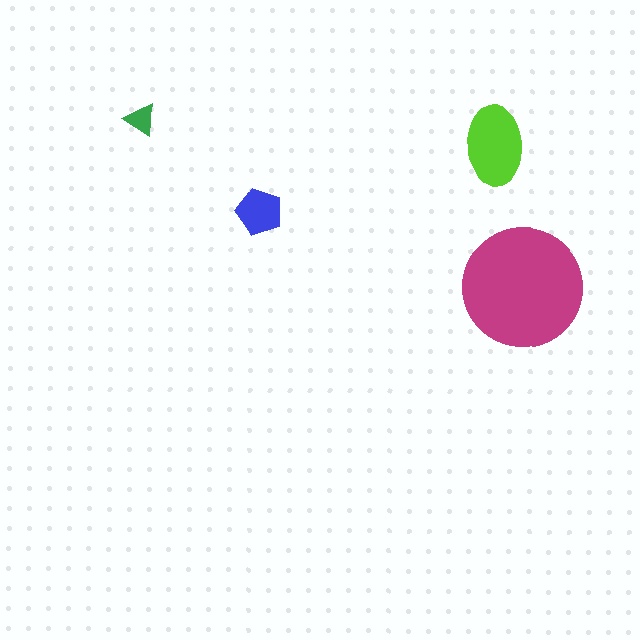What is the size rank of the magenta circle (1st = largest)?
1st.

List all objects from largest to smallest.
The magenta circle, the lime ellipse, the blue pentagon, the green triangle.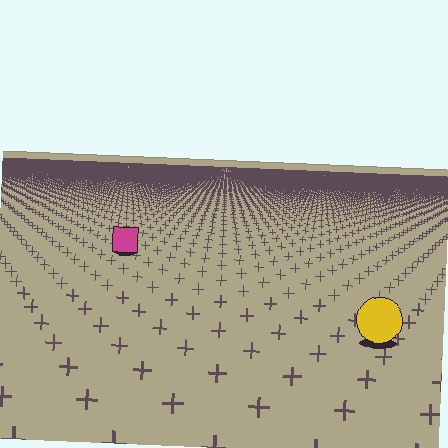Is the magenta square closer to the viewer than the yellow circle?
No. The yellow circle is closer — you can tell from the texture gradient: the ground texture is coarser near it.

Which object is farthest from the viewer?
The magenta square is farthest from the viewer. It appears smaller and the ground texture around it is denser.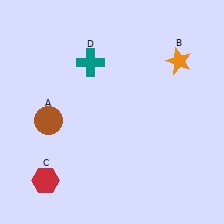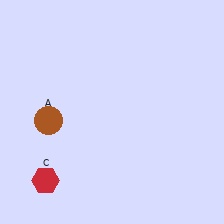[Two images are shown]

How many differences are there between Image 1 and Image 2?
There are 2 differences between the two images.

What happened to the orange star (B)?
The orange star (B) was removed in Image 2. It was in the top-right area of Image 1.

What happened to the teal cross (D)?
The teal cross (D) was removed in Image 2. It was in the top-left area of Image 1.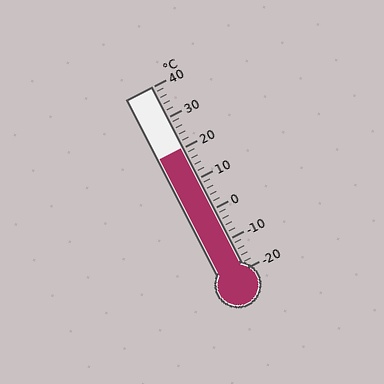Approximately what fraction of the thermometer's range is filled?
The thermometer is filled to approximately 65% of its range.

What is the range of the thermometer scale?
The thermometer scale ranges from -20°C to 40°C.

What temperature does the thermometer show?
The thermometer shows approximately 20°C.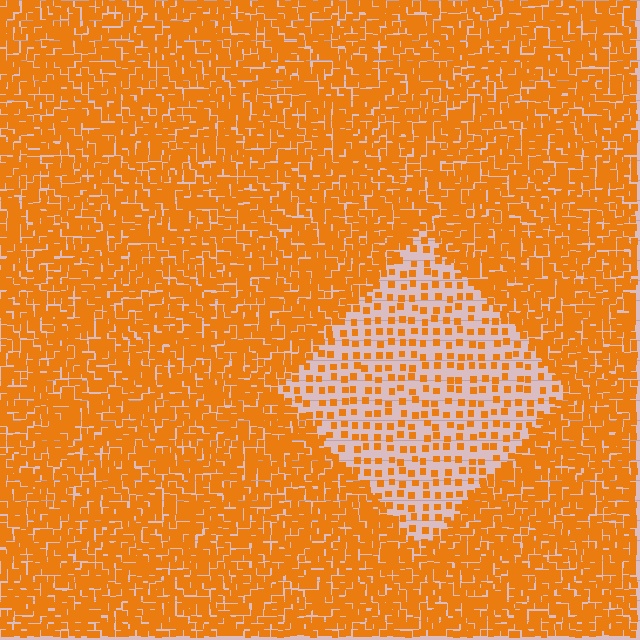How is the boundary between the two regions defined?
The boundary is defined by a change in element density (approximately 3.0x ratio). All elements are the same color, size, and shape.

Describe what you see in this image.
The image contains small orange elements arranged at two different densities. A diamond-shaped region is visible where the elements are less densely packed than the surrounding area.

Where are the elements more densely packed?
The elements are more densely packed outside the diamond boundary.